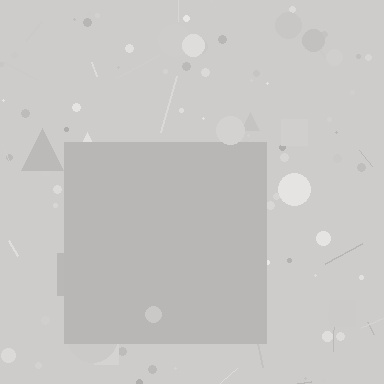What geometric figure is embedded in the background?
A square is embedded in the background.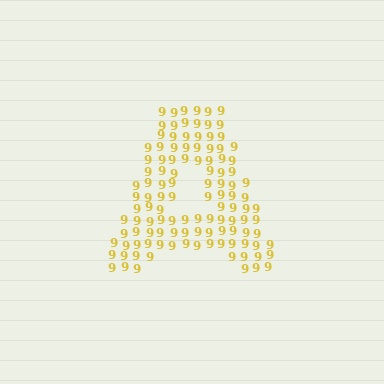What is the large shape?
The large shape is the letter A.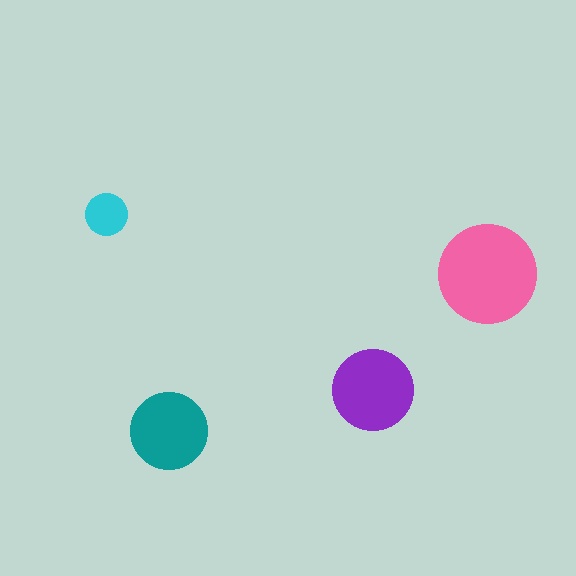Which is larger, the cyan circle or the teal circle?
The teal one.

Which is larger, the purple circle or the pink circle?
The pink one.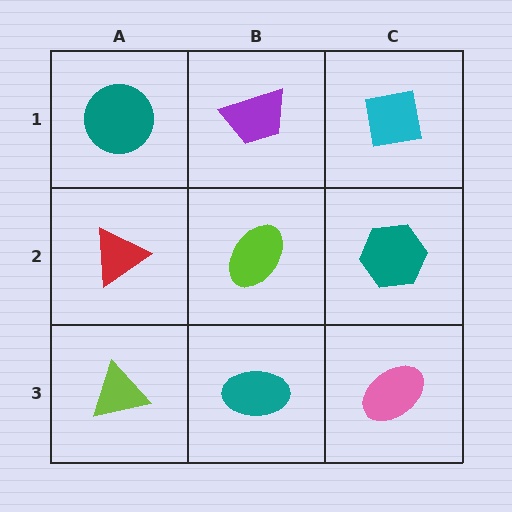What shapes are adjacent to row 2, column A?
A teal circle (row 1, column A), a lime triangle (row 3, column A), a lime ellipse (row 2, column B).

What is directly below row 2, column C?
A pink ellipse.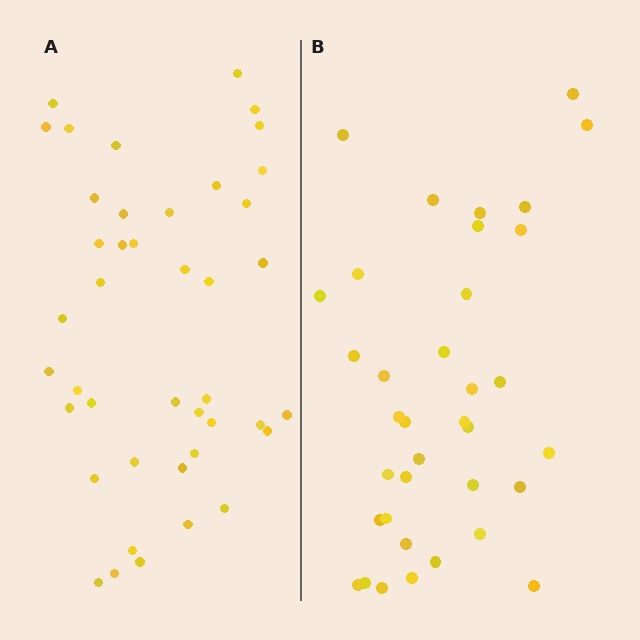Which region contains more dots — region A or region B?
Region A (the left region) has more dots.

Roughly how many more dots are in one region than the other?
Region A has about 6 more dots than region B.